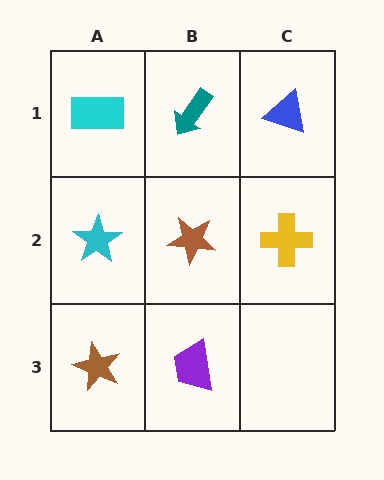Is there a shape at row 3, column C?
No, that cell is empty.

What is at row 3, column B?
A purple trapezoid.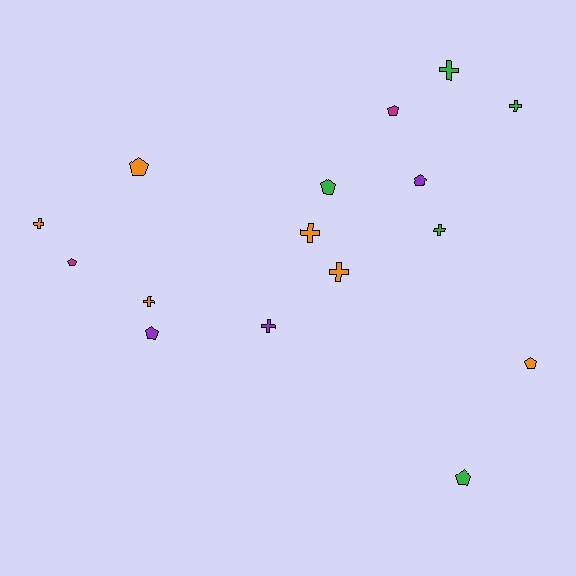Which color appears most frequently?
Orange, with 6 objects.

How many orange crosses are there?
There are 4 orange crosses.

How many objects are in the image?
There are 16 objects.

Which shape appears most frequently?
Cross, with 8 objects.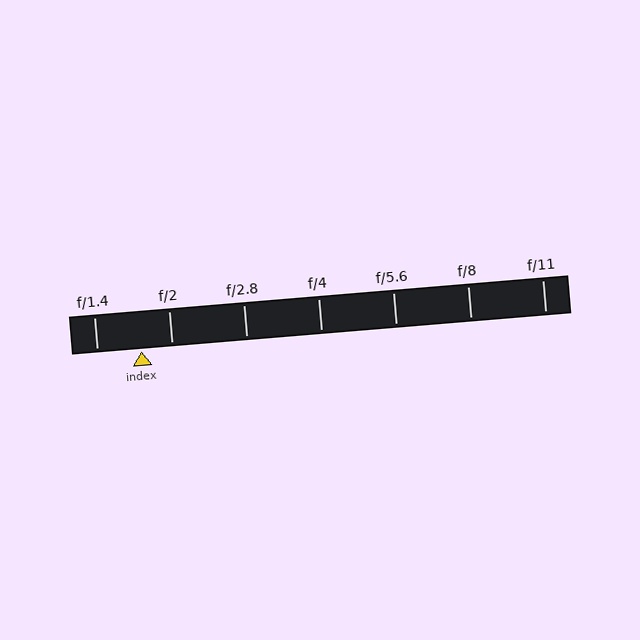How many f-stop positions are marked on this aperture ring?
There are 7 f-stop positions marked.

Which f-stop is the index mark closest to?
The index mark is closest to f/2.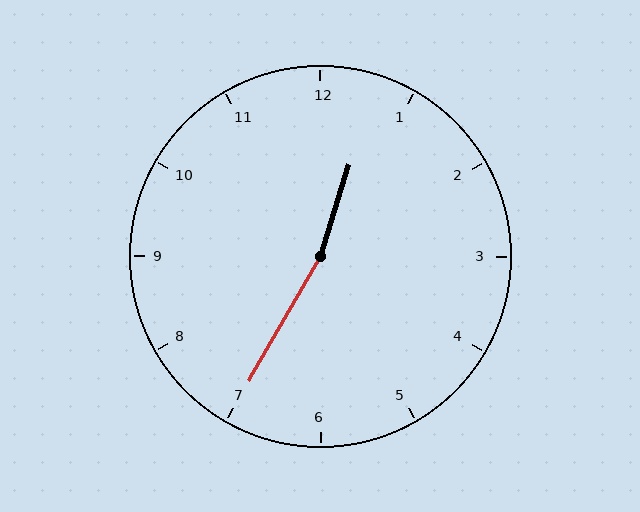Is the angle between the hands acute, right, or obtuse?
It is obtuse.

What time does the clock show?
12:35.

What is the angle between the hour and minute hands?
Approximately 168 degrees.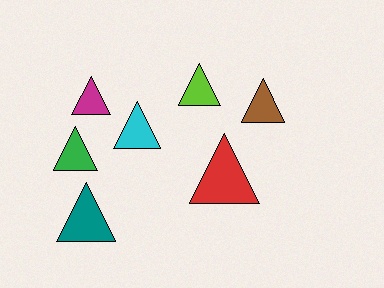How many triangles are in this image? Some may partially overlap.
There are 7 triangles.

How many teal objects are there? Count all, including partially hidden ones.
There is 1 teal object.